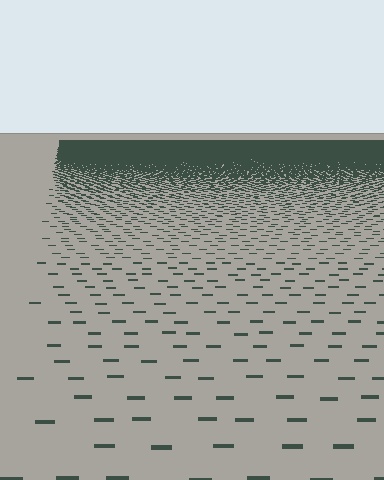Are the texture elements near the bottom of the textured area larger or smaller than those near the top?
Larger. Near the bottom, elements are closer to the viewer and appear at a bigger on-screen size.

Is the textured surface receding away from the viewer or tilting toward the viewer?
The surface is receding away from the viewer. Texture elements get smaller and denser toward the top.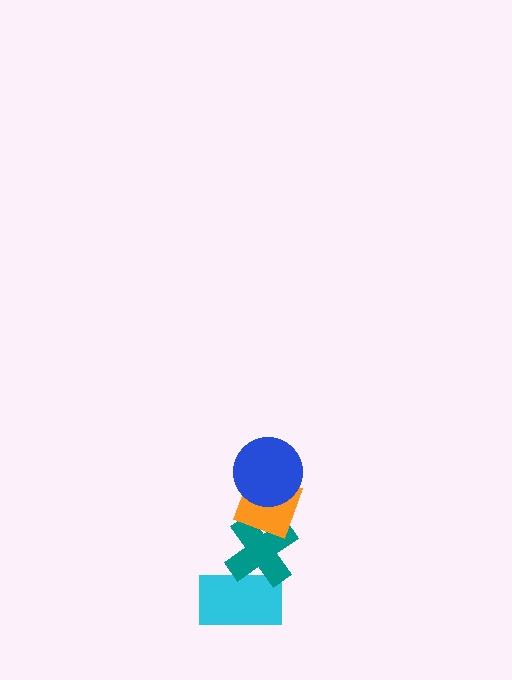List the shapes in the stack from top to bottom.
From top to bottom: the blue circle, the orange diamond, the teal cross, the cyan rectangle.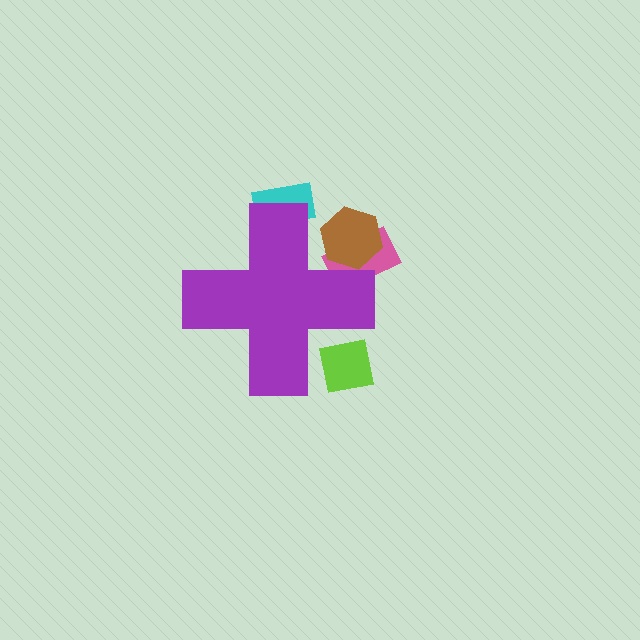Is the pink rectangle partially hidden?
Yes, the pink rectangle is partially hidden behind the purple cross.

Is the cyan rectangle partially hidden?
Yes, the cyan rectangle is partially hidden behind the purple cross.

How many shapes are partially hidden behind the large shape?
4 shapes are partially hidden.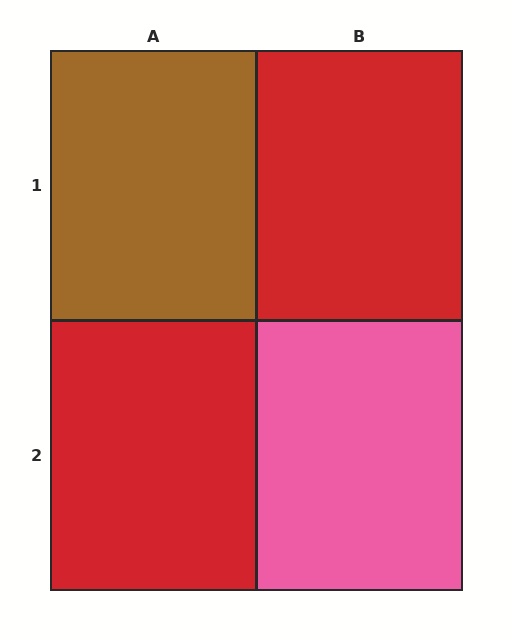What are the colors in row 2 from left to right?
Red, pink.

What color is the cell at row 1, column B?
Red.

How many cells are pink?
1 cell is pink.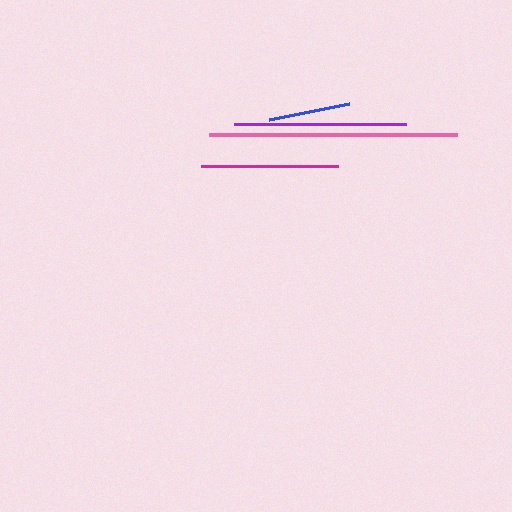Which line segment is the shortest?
The blue line is the shortest at approximately 82 pixels.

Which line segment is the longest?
The pink line is the longest at approximately 248 pixels.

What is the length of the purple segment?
The purple segment is approximately 172 pixels long.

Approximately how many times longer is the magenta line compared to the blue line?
The magenta line is approximately 1.7 times the length of the blue line.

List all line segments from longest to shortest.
From longest to shortest: pink, purple, magenta, blue.